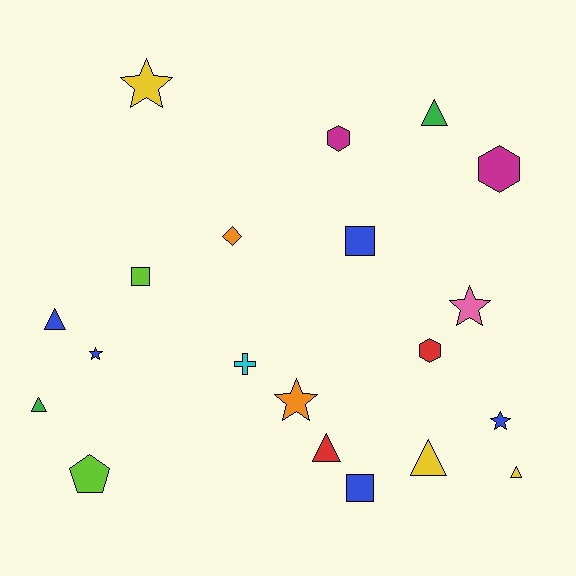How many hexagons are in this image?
There are 3 hexagons.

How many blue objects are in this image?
There are 5 blue objects.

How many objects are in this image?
There are 20 objects.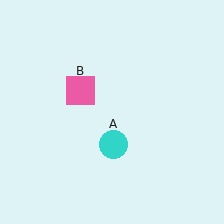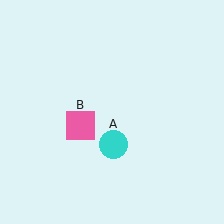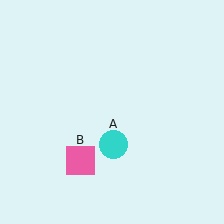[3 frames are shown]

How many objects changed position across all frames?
1 object changed position: pink square (object B).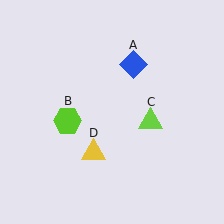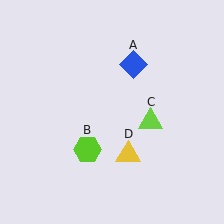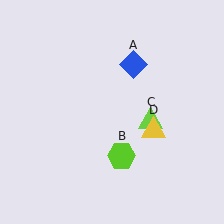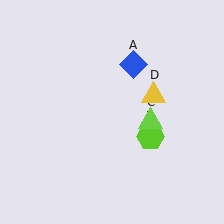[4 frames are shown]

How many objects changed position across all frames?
2 objects changed position: lime hexagon (object B), yellow triangle (object D).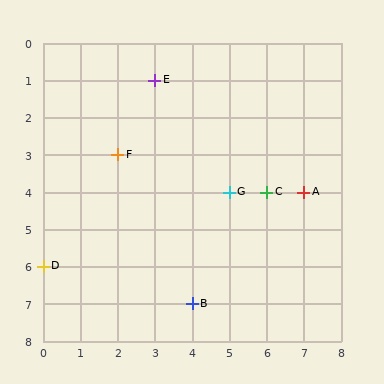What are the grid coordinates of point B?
Point B is at grid coordinates (4, 7).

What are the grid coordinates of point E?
Point E is at grid coordinates (3, 1).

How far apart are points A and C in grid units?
Points A and C are 1 column apart.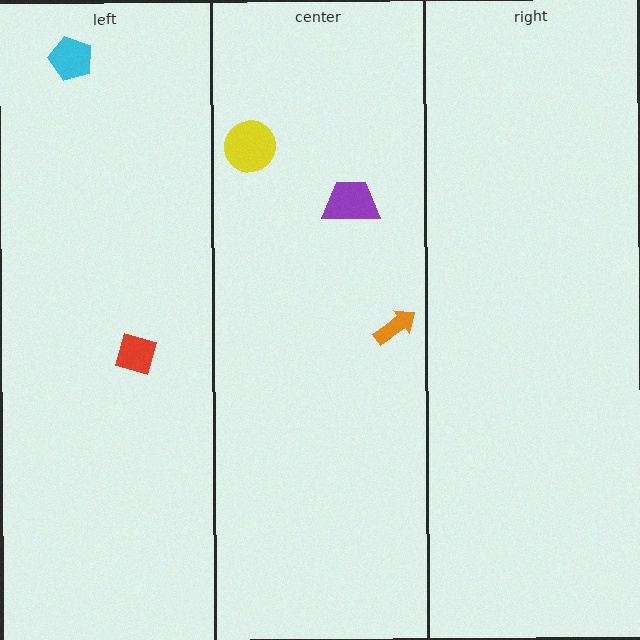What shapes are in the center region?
The purple trapezoid, the orange arrow, the yellow circle.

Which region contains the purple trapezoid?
The center region.